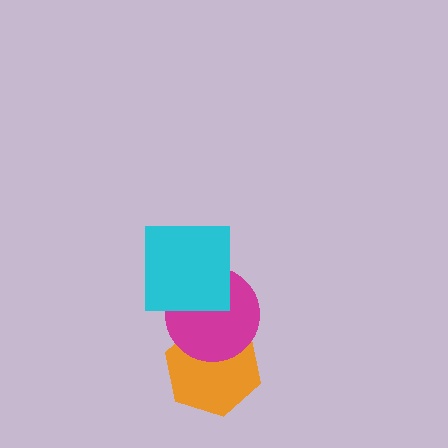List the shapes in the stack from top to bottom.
From top to bottom: the cyan square, the magenta circle, the orange hexagon.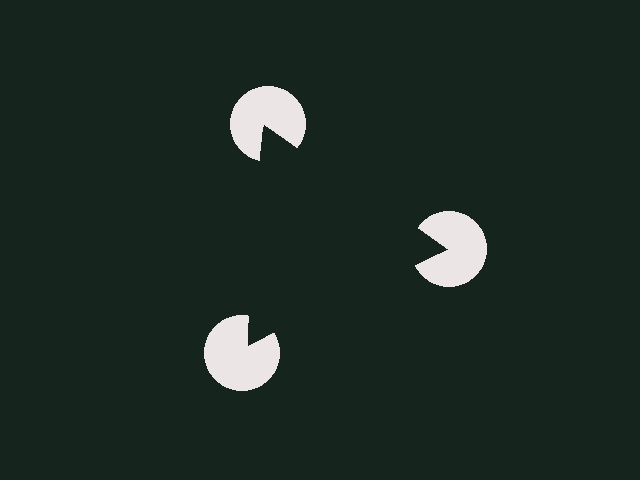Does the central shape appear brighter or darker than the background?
It typically appears slightly darker than the background, even though no actual brightness change is drawn.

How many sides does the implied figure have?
3 sides.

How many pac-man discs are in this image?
There are 3 — one at each vertex of the illusory triangle.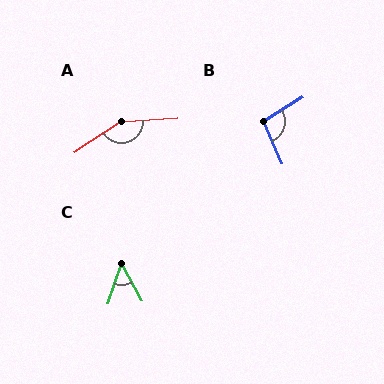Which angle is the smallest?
C, at approximately 48 degrees.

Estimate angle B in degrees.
Approximately 98 degrees.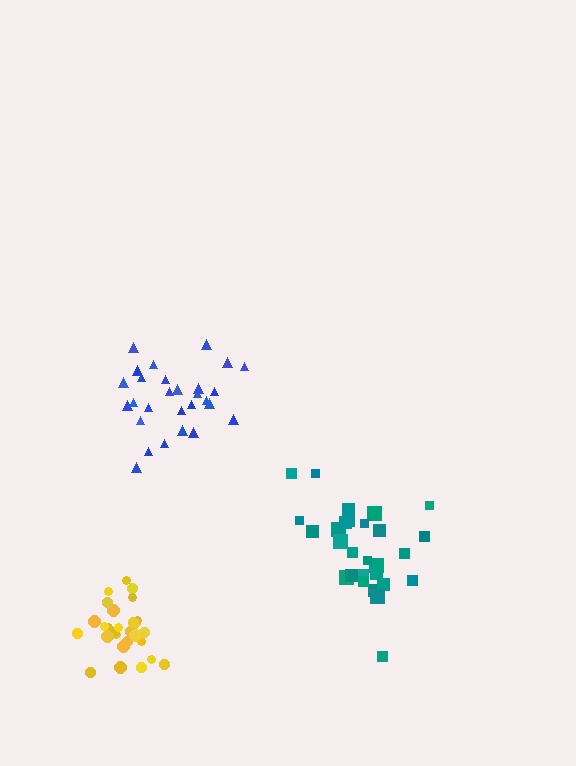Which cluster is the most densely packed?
Yellow.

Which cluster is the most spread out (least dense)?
Teal.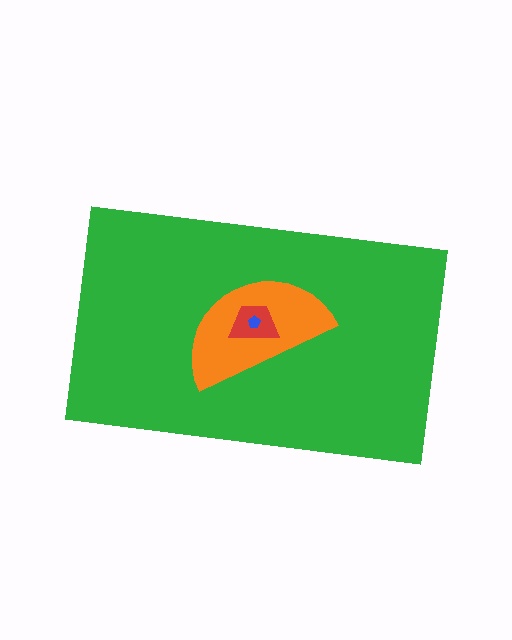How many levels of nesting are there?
4.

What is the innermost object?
The blue pentagon.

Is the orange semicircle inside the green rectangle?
Yes.